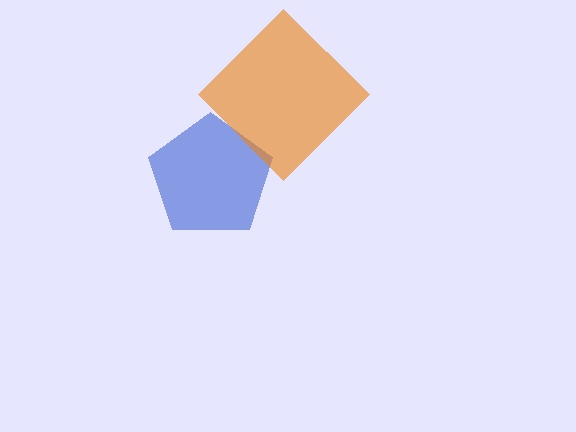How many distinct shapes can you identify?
There are 2 distinct shapes: a blue pentagon, an orange diamond.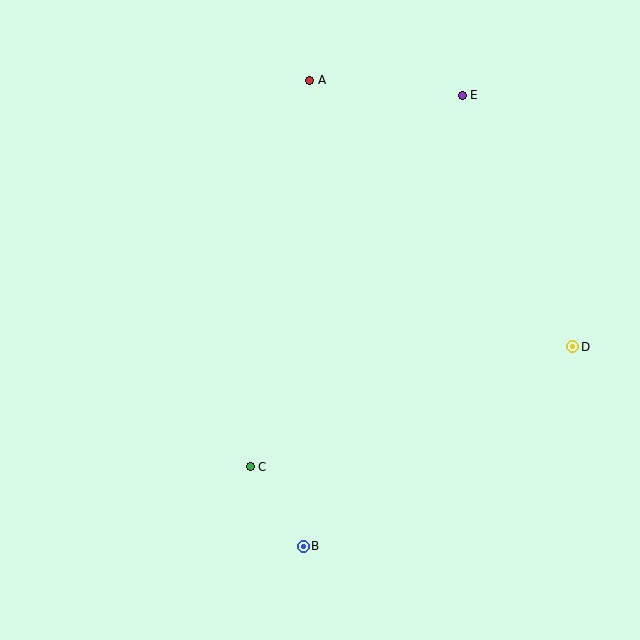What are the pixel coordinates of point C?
Point C is at (250, 467).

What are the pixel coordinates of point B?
Point B is at (303, 546).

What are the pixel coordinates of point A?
Point A is at (310, 80).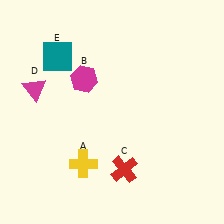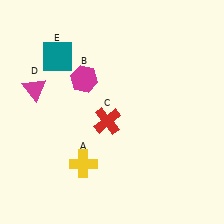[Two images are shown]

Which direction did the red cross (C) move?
The red cross (C) moved up.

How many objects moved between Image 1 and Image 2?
1 object moved between the two images.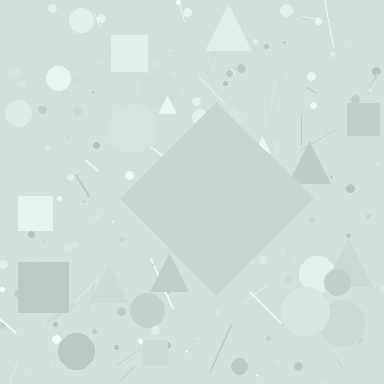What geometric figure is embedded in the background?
A diamond is embedded in the background.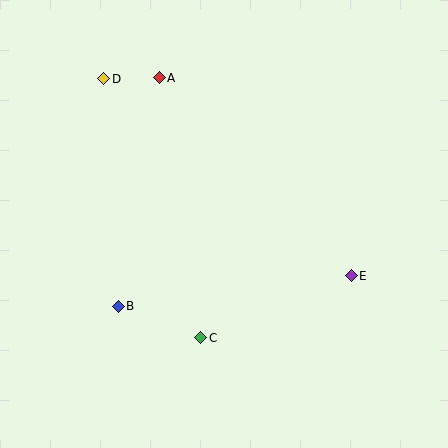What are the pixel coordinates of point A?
Point A is at (159, 78).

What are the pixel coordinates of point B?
Point B is at (118, 306).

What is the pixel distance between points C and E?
The distance between C and E is 163 pixels.